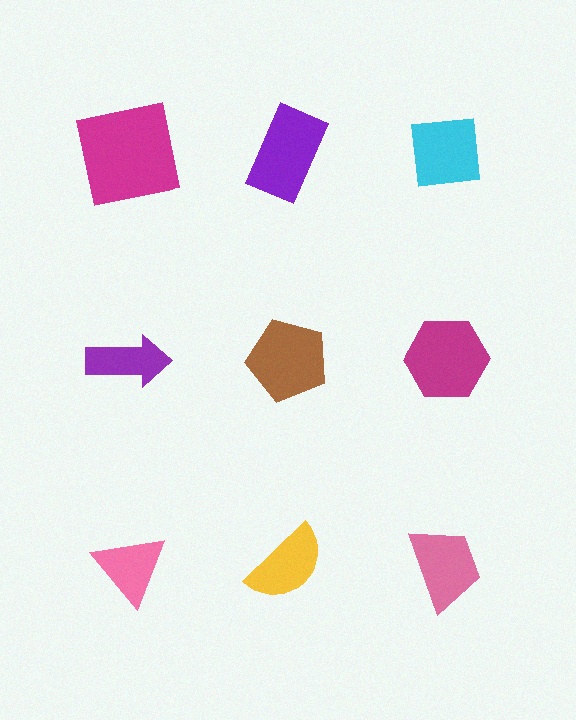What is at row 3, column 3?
A pink trapezoid.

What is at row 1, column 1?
A magenta square.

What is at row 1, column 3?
A cyan square.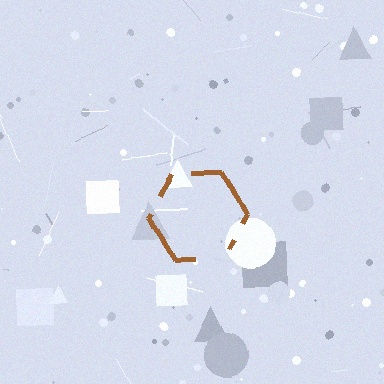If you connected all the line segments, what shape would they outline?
They would outline a hexagon.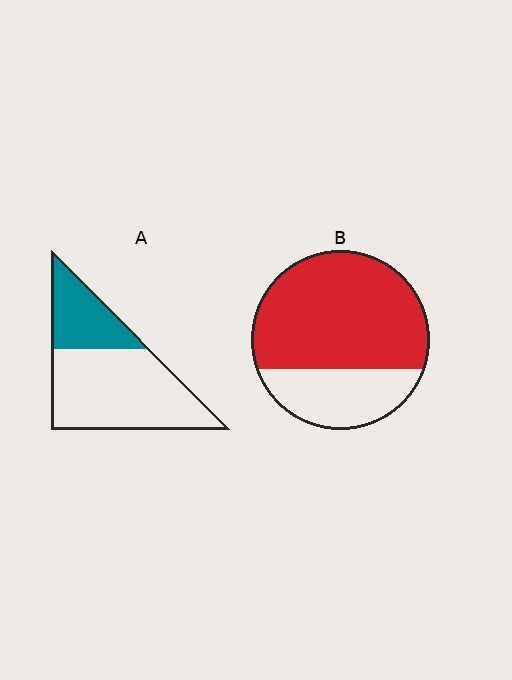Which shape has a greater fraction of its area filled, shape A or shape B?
Shape B.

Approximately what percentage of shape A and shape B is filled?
A is approximately 30% and B is approximately 70%.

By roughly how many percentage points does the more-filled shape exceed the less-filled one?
By roughly 40 percentage points (B over A).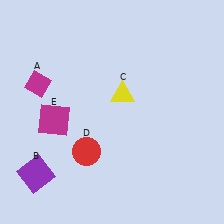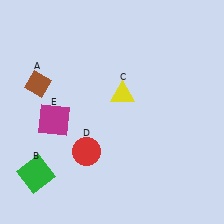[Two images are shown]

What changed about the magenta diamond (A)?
In Image 1, A is magenta. In Image 2, it changed to brown.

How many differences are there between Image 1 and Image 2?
There are 2 differences between the two images.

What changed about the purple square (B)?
In Image 1, B is purple. In Image 2, it changed to green.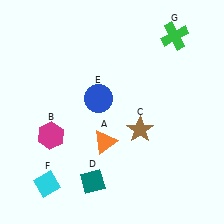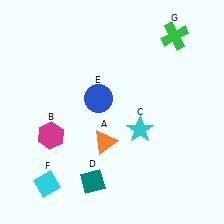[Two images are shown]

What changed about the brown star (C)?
In Image 1, C is brown. In Image 2, it changed to cyan.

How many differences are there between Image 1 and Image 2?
There is 1 difference between the two images.